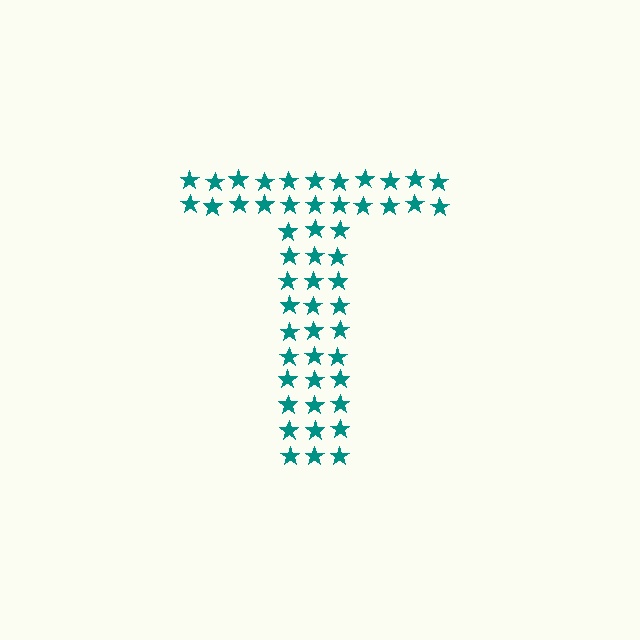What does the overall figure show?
The overall figure shows the letter T.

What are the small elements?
The small elements are stars.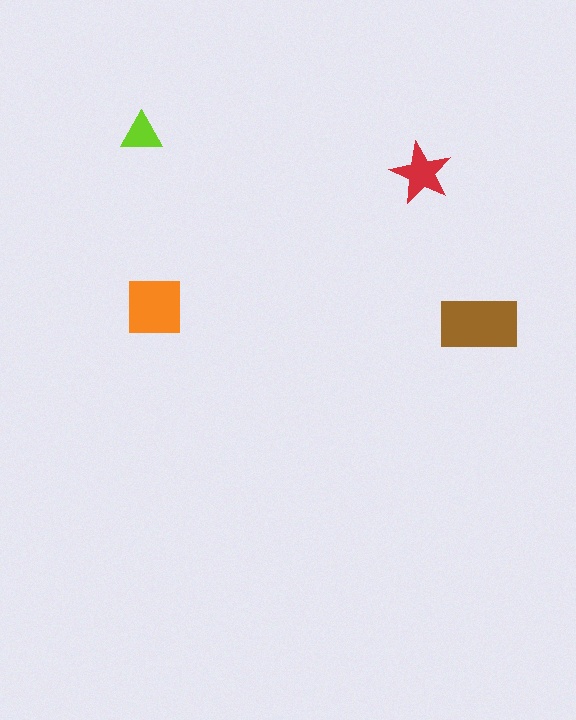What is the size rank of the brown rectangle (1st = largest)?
1st.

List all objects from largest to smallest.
The brown rectangle, the orange square, the red star, the lime triangle.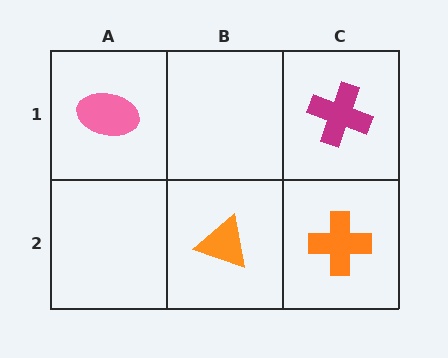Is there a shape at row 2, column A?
No, that cell is empty.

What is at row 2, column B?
An orange triangle.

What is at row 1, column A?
A pink ellipse.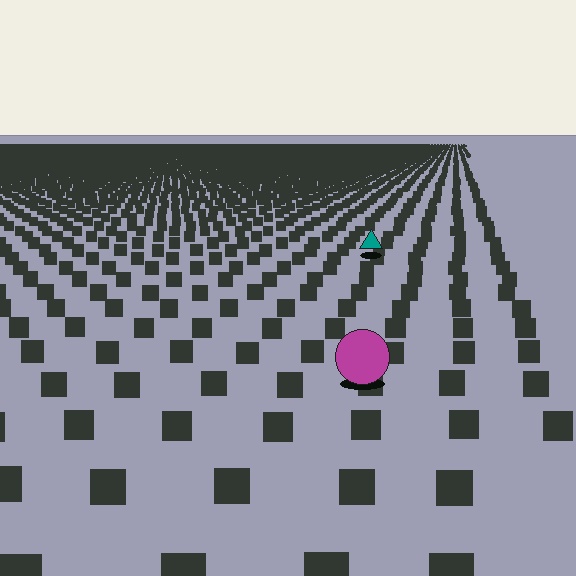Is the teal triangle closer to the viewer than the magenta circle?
No. The magenta circle is closer — you can tell from the texture gradient: the ground texture is coarser near it.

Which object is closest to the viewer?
The magenta circle is closest. The texture marks near it are larger and more spread out.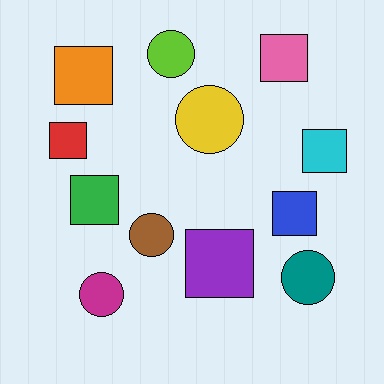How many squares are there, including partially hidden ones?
There are 7 squares.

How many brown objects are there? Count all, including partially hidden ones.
There is 1 brown object.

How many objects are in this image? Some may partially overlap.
There are 12 objects.